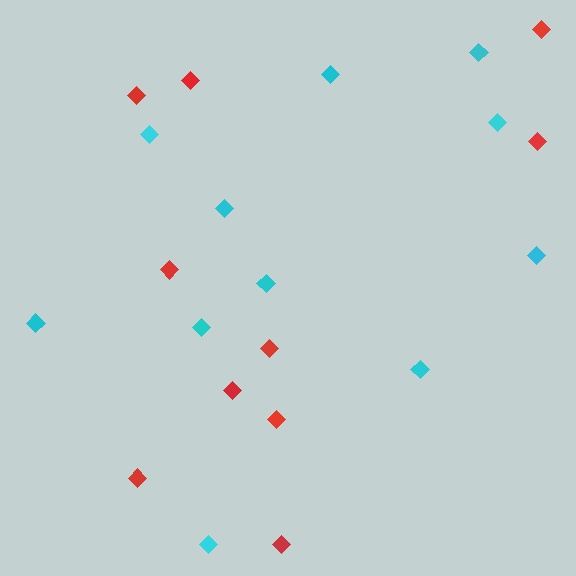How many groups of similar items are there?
There are 2 groups: one group of red diamonds (10) and one group of cyan diamonds (11).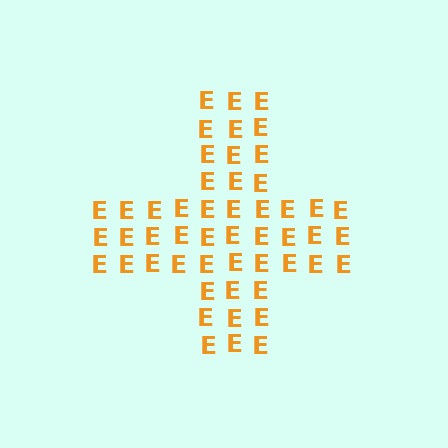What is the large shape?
The large shape is a cross.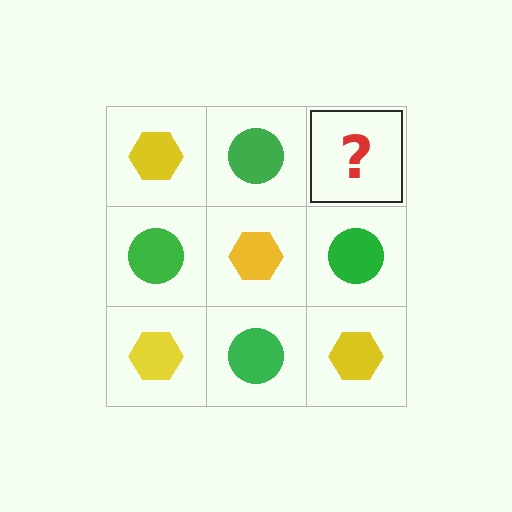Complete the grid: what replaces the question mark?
The question mark should be replaced with a yellow hexagon.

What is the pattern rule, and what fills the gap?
The rule is that it alternates yellow hexagon and green circle in a checkerboard pattern. The gap should be filled with a yellow hexagon.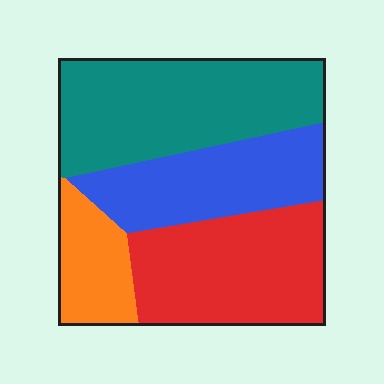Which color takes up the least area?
Orange, at roughly 15%.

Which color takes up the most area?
Teal, at roughly 35%.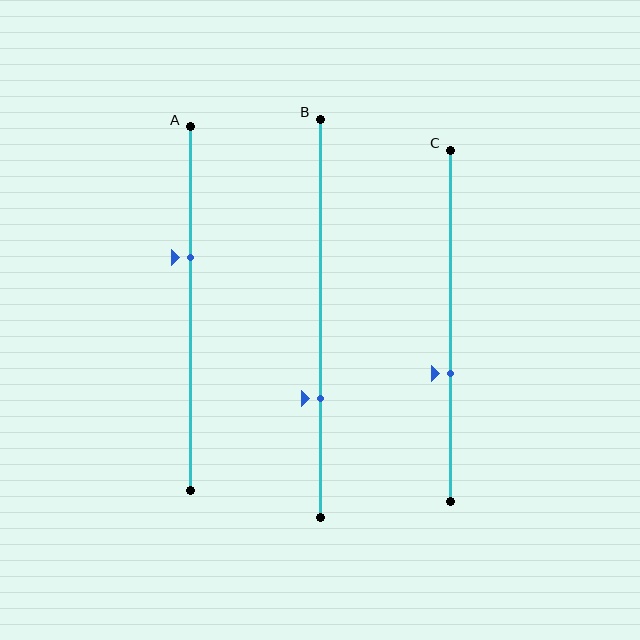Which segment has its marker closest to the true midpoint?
Segment C has its marker closest to the true midpoint.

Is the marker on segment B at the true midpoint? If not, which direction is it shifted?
No, the marker on segment B is shifted downward by about 20% of the segment length.